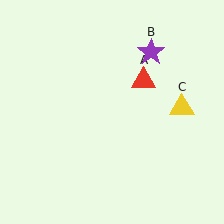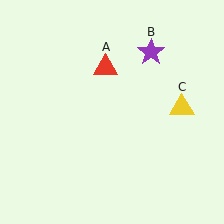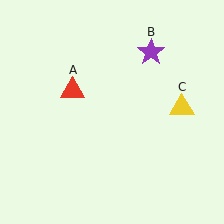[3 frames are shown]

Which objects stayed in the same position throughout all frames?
Purple star (object B) and yellow triangle (object C) remained stationary.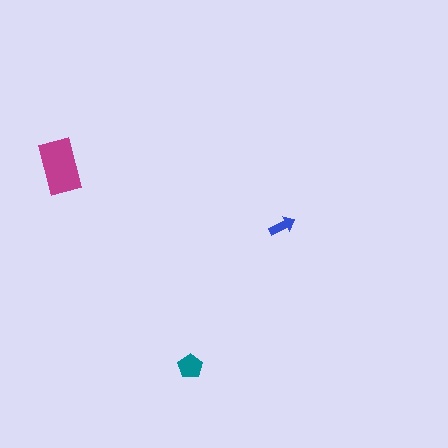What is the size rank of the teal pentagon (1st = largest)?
2nd.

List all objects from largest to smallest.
The magenta rectangle, the teal pentagon, the blue arrow.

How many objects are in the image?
There are 3 objects in the image.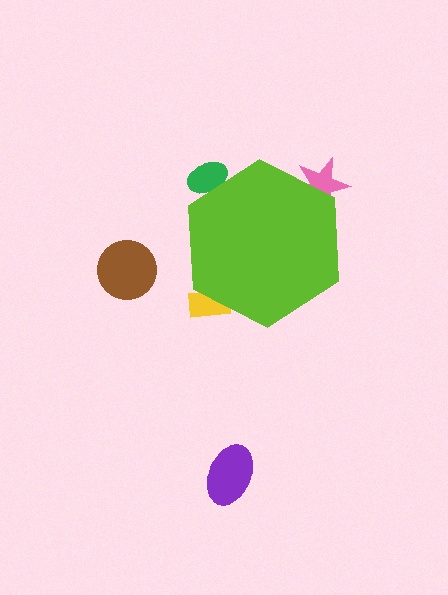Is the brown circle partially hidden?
No, the brown circle is fully visible.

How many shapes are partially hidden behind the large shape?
3 shapes are partially hidden.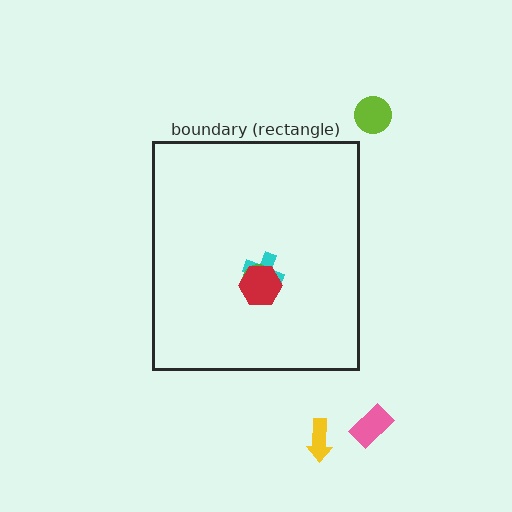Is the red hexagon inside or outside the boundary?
Inside.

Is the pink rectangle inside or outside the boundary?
Outside.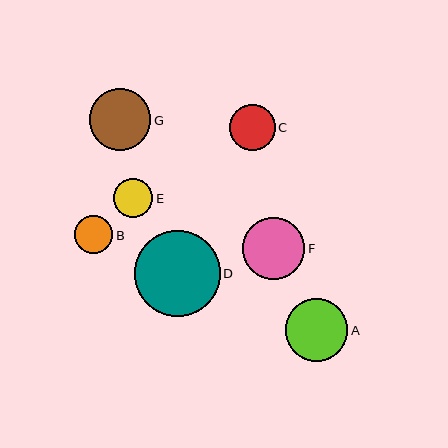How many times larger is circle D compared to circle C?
Circle D is approximately 1.9 times the size of circle C.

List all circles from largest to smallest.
From largest to smallest: D, A, F, G, C, E, B.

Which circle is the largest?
Circle D is the largest with a size of approximately 86 pixels.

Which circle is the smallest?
Circle B is the smallest with a size of approximately 38 pixels.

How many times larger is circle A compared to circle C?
Circle A is approximately 1.4 times the size of circle C.